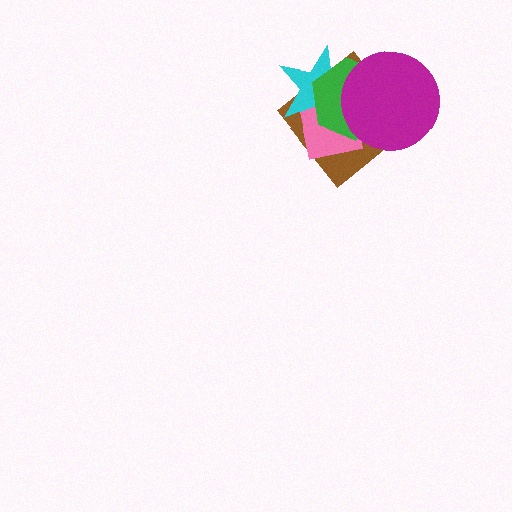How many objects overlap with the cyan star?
4 objects overlap with the cyan star.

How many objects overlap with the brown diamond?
4 objects overlap with the brown diamond.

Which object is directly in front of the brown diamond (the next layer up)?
The pink square is directly in front of the brown diamond.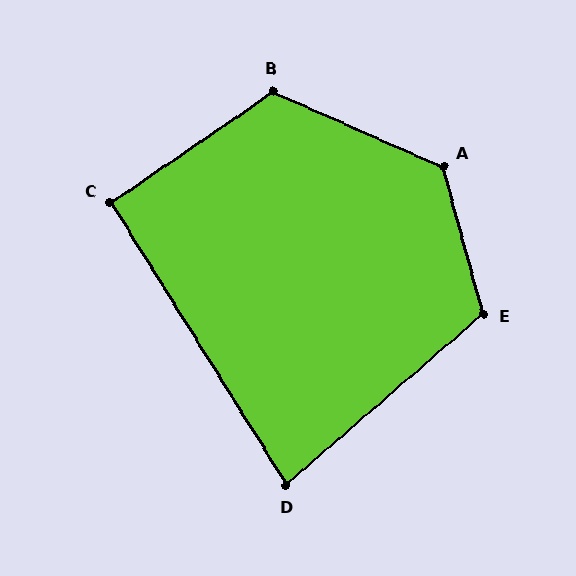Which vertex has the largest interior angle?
A, at approximately 129 degrees.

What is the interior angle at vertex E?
Approximately 116 degrees (obtuse).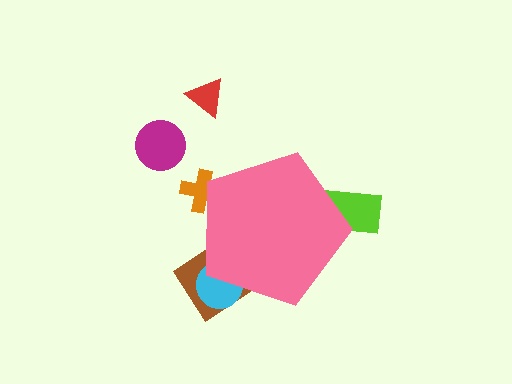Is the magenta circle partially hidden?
No, the magenta circle is fully visible.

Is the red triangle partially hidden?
No, the red triangle is fully visible.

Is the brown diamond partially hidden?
Yes, the brown diamond is partially hidden behind the pink pentagon.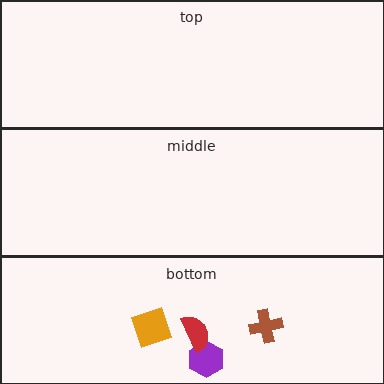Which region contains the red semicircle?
The bottom region.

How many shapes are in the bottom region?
4.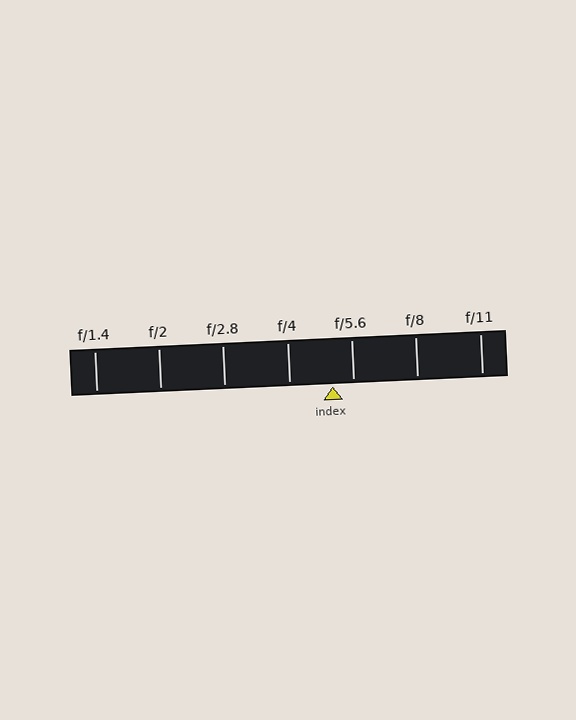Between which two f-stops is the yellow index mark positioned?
The index mark is between f/4 and f/5.6.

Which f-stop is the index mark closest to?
The index mark is closest to f/5.6.